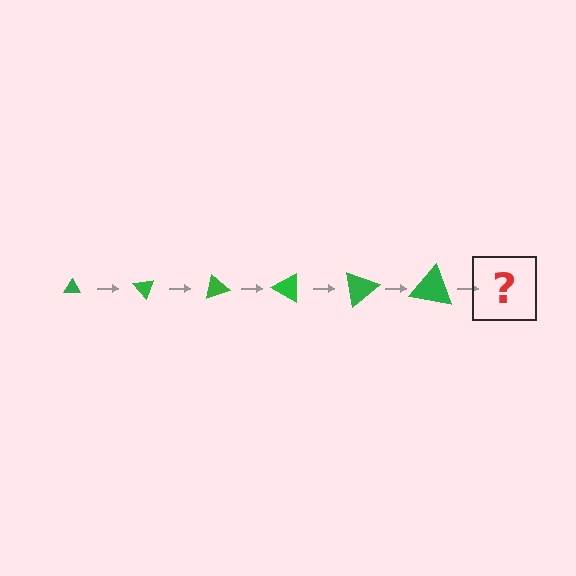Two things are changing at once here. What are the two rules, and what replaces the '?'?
The two rules are that the triangle grows larger each step and it rotates 50 degrees each step. The '?' should be a triangle, larger than the previous one and rotated 300 degrees from the start.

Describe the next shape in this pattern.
It should be a triangle, larger than the previous one and rotated 300 degrees from the start.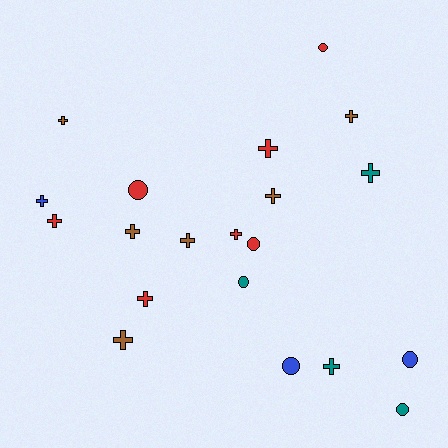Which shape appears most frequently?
Cross, with 13 objects.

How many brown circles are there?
There are no brown circles.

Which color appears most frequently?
Red, with 7 objects.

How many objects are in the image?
There are 20 objects.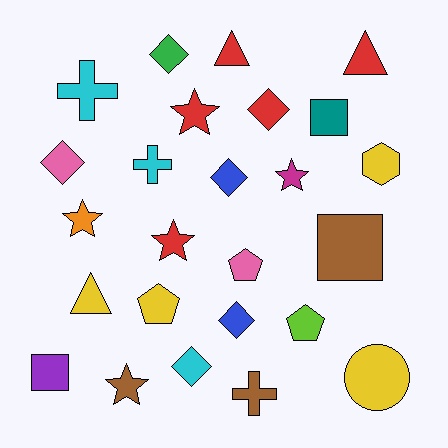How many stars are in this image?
There are 5 stars.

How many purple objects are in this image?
There is 1 purple object.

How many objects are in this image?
There are 25 objects.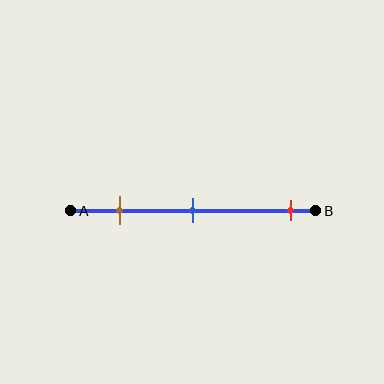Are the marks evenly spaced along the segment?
No, the marks are not evenly spaced.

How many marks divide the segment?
There are 3 marks dividing the segment.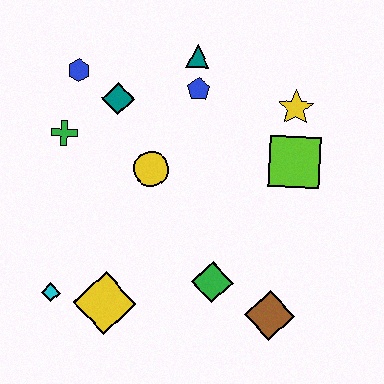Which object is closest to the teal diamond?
The blue hexagon is closest to the teal diamond.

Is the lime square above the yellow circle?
Yes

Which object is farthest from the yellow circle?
The brown diamond is farthest from the yellow circle.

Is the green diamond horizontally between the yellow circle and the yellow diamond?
No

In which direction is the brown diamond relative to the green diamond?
The brown diamond is to the right of the green diamond.